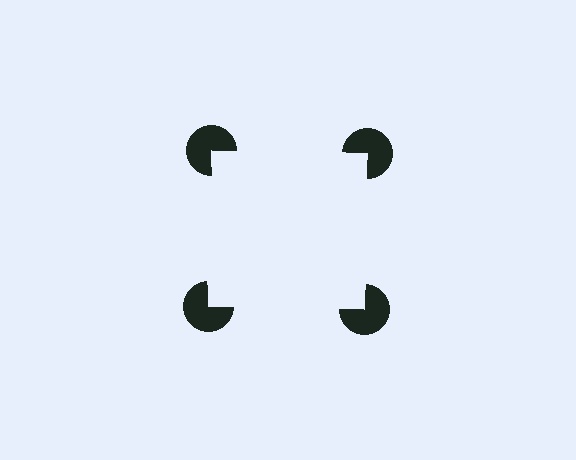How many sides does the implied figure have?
4 sides.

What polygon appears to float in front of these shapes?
An illusory square — its edges are inferred from the aligned wedge cuts in the pac-man discs, not physically drawn.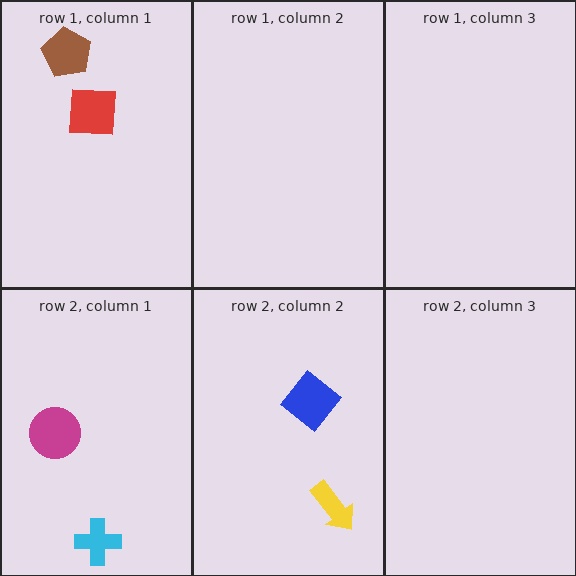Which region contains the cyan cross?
The row 2, column 1 region.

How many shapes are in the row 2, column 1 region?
2.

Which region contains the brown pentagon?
The row 1, column 1 region.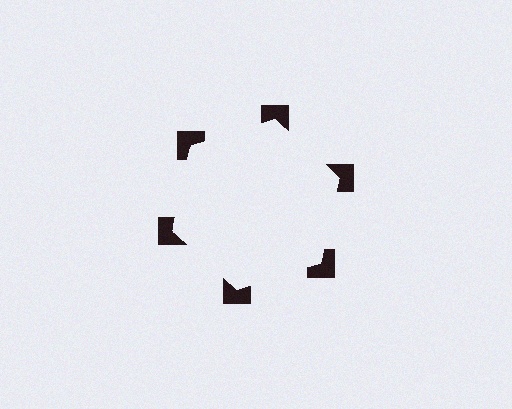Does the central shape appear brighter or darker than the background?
It typically appears slightly brighter than the background, even though no actual brightness change is drawn.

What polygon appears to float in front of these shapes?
An illusory hexagon — its edges are inferred from the aligned wedge cuts in the notched squares, not physically drawn.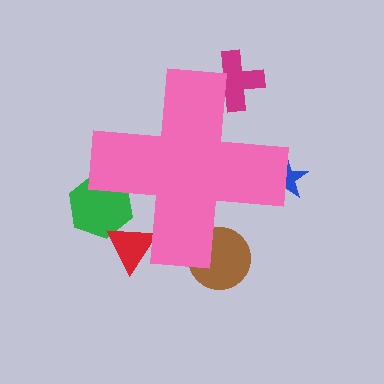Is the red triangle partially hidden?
Yes, the red triangle is partially hidden behind the pink cross.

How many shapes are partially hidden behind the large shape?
5 shapes are partially hidden.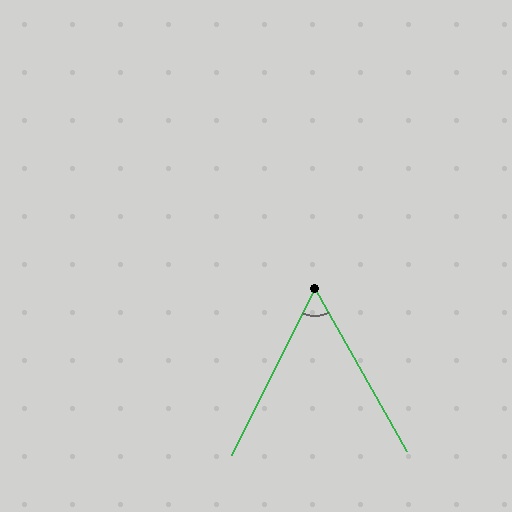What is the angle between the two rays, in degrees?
Approximately 56 degrees.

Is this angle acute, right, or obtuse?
It is acute.